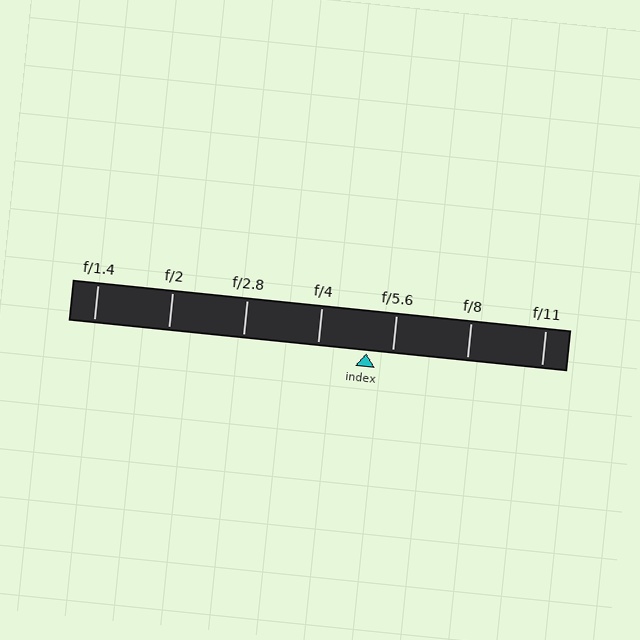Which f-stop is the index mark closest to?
The index mark is closest to f/5.6.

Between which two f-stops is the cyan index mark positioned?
The index mark is between f/4 and f/5.6.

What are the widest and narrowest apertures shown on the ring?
The widest aperture shown is f/1.4 and the narrowest is f/11.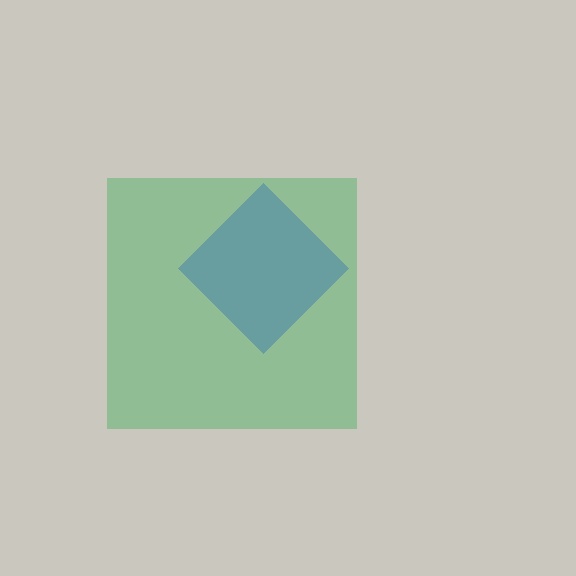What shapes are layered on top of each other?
The layered shapes are: a blue diamond, a green square.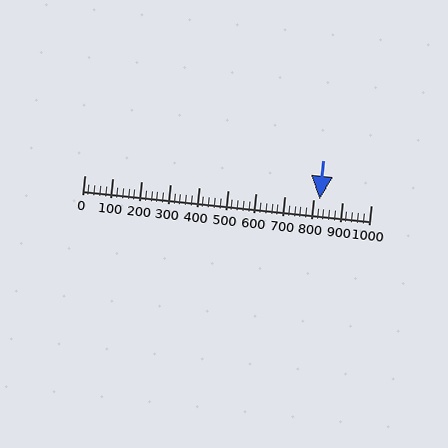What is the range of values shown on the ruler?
The ruler shows values from 0 to 1000.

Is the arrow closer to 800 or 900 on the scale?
The arrow is closer to 800.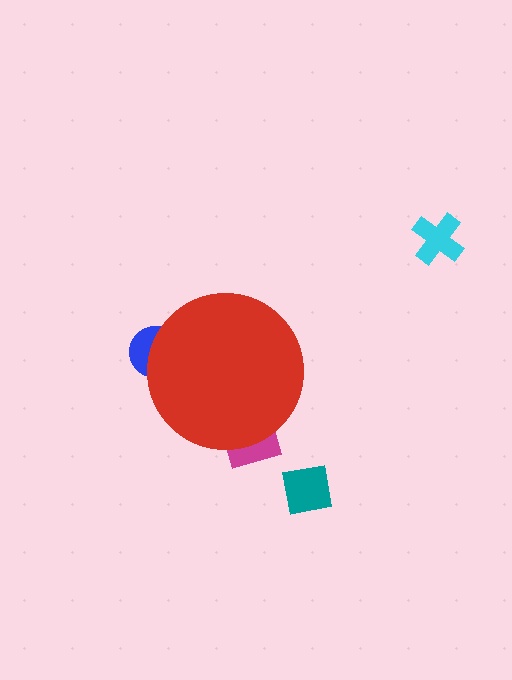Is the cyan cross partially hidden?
No, the cyan cross is fully visible.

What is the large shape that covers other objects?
A red circle.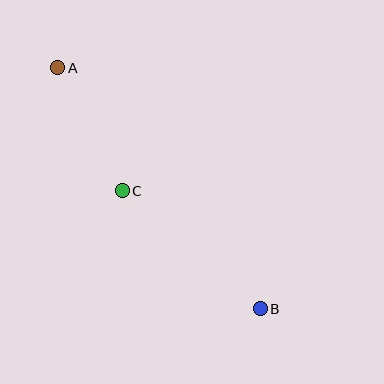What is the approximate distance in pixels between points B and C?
The distance between B and C is approximately 182 pixels.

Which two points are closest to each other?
Points A and C are closest to each other.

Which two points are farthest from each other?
Points A and B are farthest from each other.